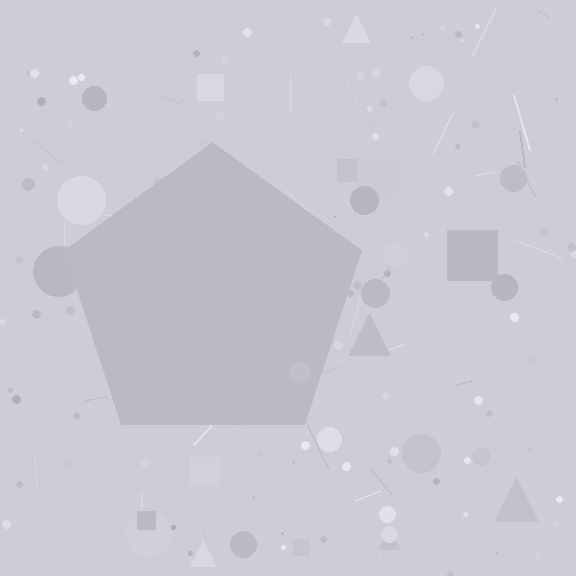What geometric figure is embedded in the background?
A pentagon is embedded in the background.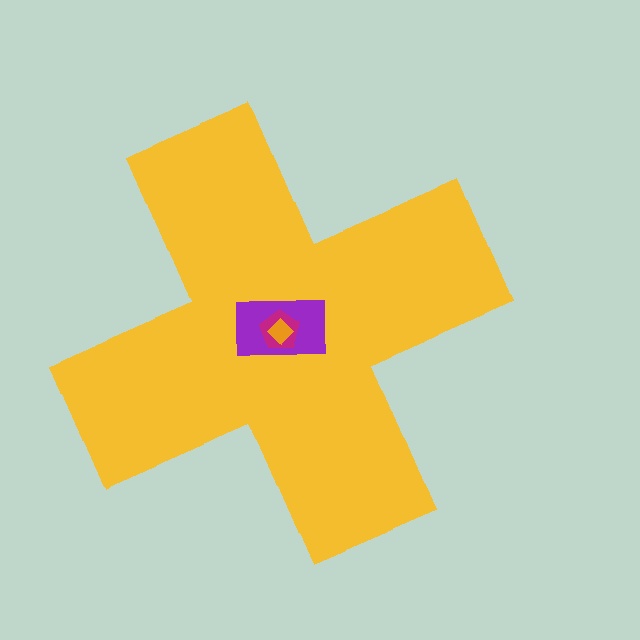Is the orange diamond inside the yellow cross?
Yes.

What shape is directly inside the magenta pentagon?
The orange diamond.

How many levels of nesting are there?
4.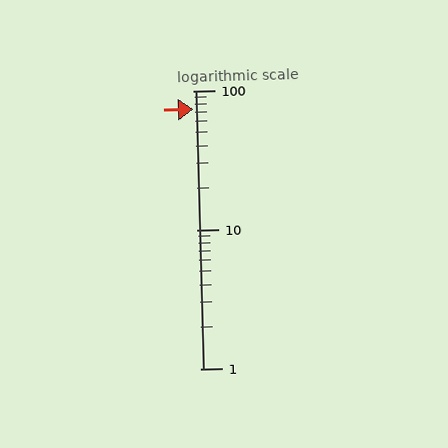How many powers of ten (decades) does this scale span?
The scale spans 2 decades, from 1 to 100.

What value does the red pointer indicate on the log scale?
The pointer indicates approximately 74.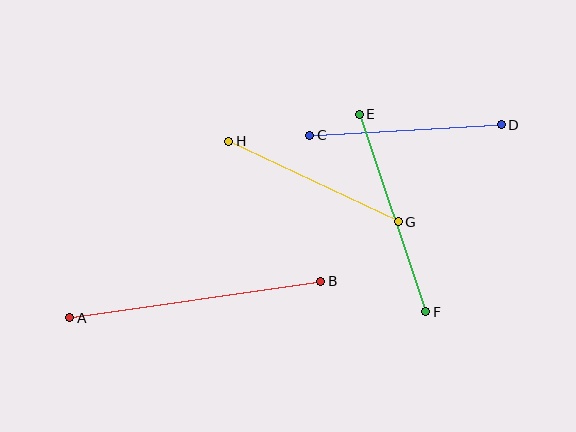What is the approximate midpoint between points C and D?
The midpoint is at approximately (405, 130) pixels.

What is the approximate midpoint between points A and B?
The midpoint is at approximately (195, 300) pixels.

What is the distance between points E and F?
The distance is approximately 209 pixels.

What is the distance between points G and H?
The distance is approximately 187 pixels.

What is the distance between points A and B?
The distance is approximately 254 pixels.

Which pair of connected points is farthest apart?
Points A and B are farthest apart.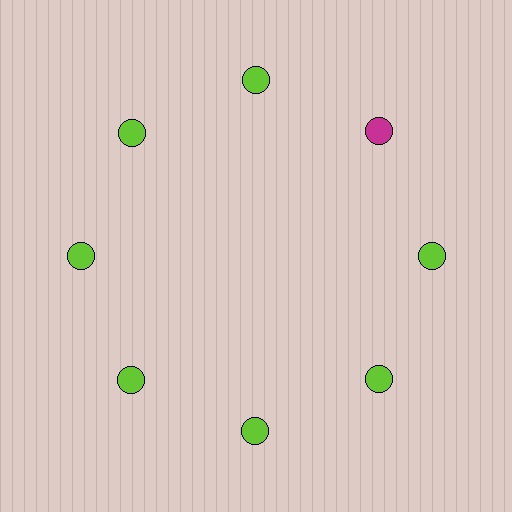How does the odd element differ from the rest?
It has a different color: magenta instead of lime.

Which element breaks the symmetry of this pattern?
The magenta circle at roughly the 2 o'clock position breaks the symmetry. All other shapes are lime circles.